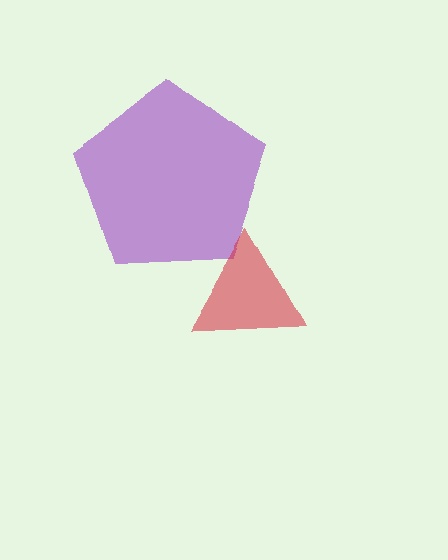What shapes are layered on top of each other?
The layered shapes are: a purple pentagon, a red triangle.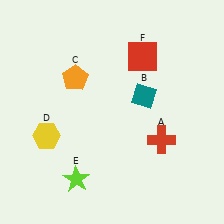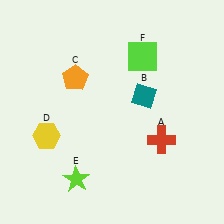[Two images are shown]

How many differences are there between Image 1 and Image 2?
There is 1 difference between the two images.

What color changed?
The square (F) changed from red in Image 1 to lime in Image 2.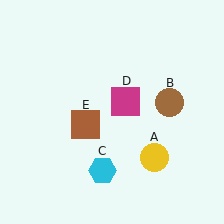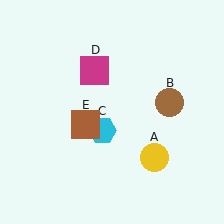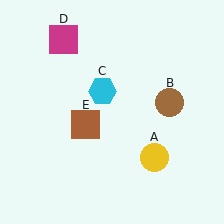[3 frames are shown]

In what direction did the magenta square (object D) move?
The magenta square (object D) moved up and to the left.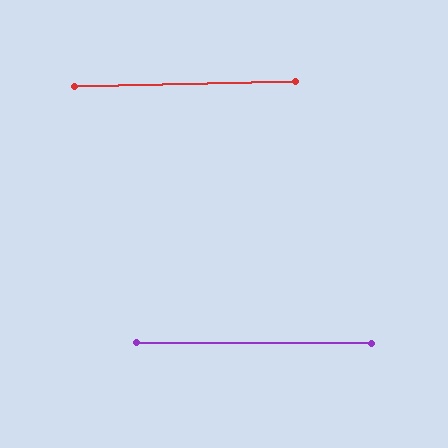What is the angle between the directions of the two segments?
Approximately 1 degree.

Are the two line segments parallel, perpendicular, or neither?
Parallel — their directions differ by only 1.5°.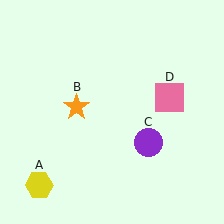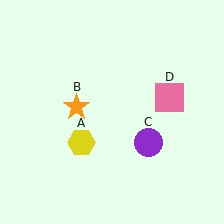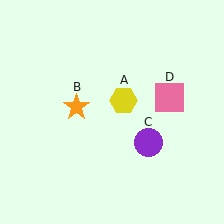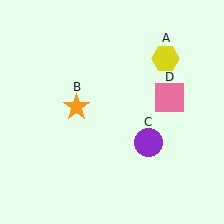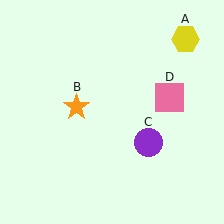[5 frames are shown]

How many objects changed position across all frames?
1 object changed position: yellow hexagon (object A).